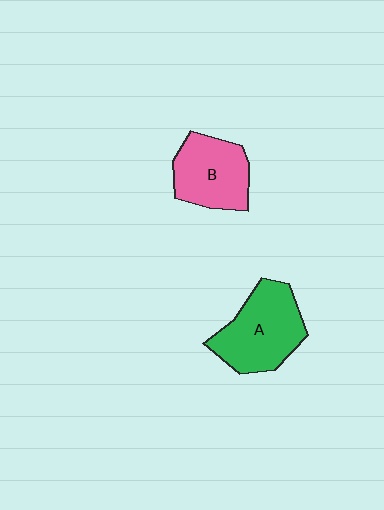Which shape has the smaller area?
Shape B (pink).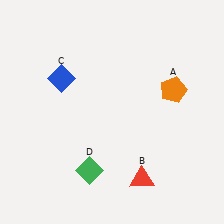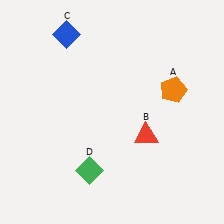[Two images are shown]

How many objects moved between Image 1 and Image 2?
2 objects moved between the two images.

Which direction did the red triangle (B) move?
The red triangle (B) moved up.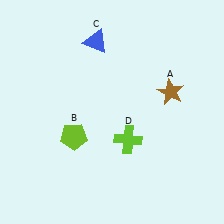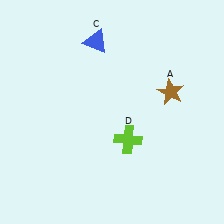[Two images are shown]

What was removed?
The lime pentagon (B) was removed in Image 2.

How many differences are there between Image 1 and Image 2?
There is 1 difference between the two images.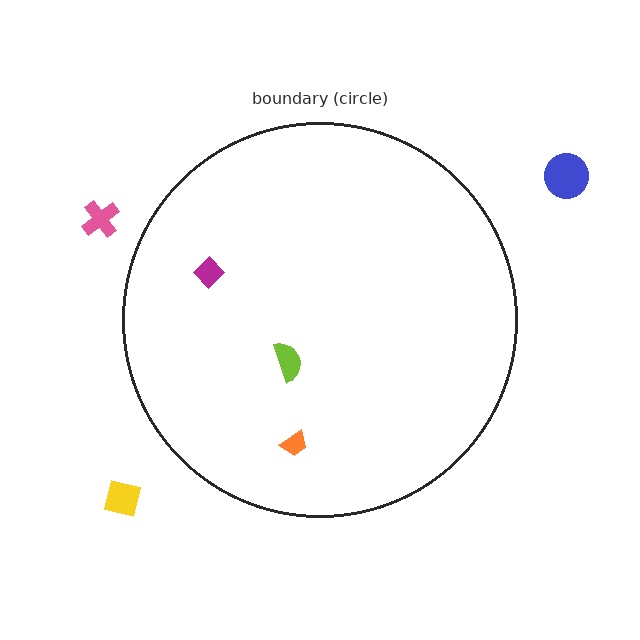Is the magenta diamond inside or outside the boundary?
Inside.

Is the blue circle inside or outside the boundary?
Outside.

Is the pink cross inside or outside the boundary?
Outside.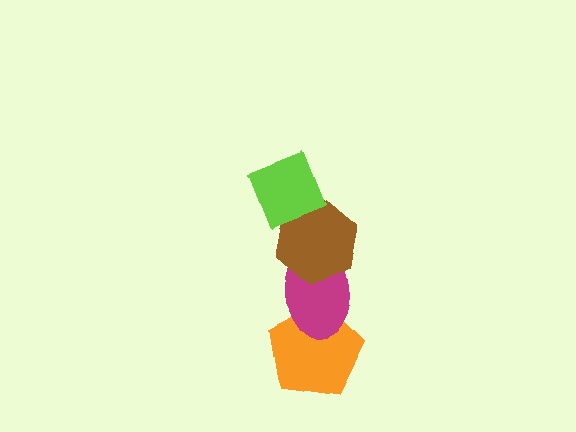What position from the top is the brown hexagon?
The brown hexagon is 2nd from the top.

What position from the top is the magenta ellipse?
The magenta ellipse is 3rd from the top.